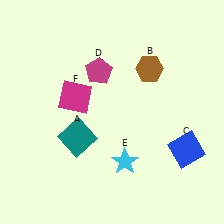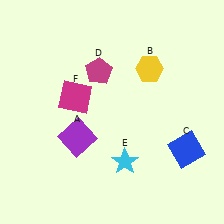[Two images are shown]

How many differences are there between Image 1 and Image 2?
There are 2 differences between the two images.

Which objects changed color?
A changed from teal to purple. B changed from brown to yellow.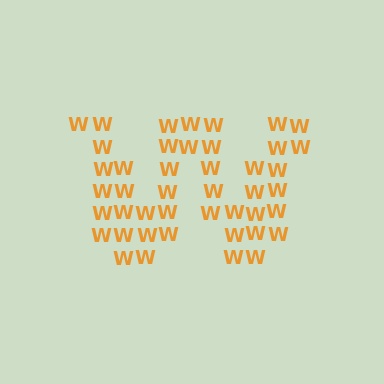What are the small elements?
The small elements are letter W's.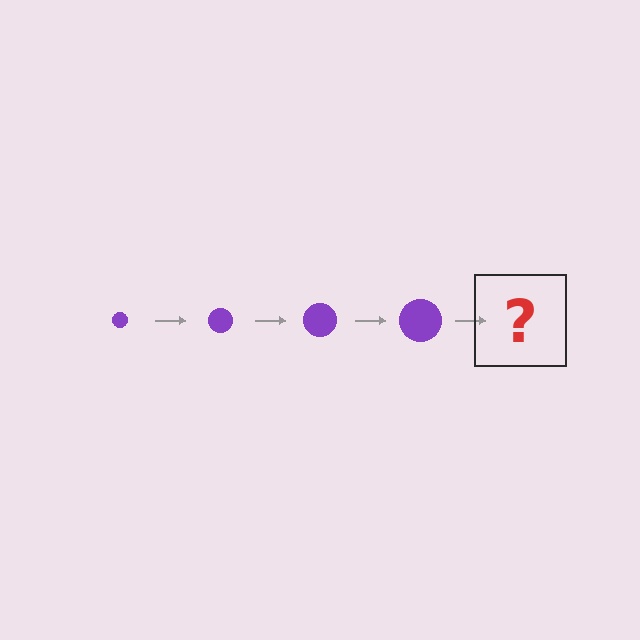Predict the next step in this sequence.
The next step is a purple circle, larger than the previous one.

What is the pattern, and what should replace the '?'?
The pattern is that the circle gets progressively larger each step. The '?' should be a purple circle, larger than the previous one.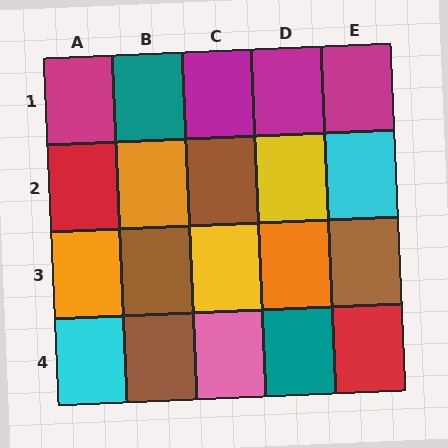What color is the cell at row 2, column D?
Yellow.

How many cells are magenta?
4 cells are magenta.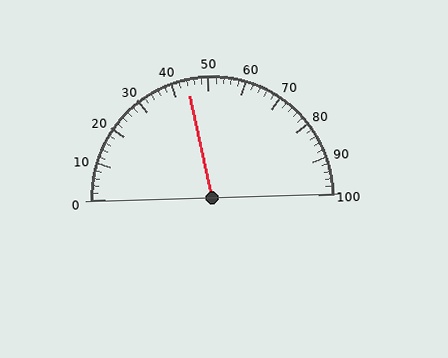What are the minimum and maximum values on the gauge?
The gauge ranges from 0 to 100.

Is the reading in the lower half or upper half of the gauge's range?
The reading is in the lower half of the range (0 to 100).